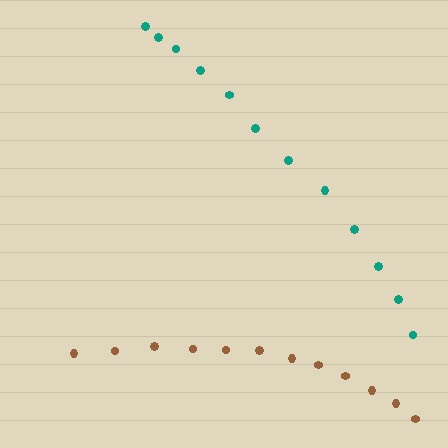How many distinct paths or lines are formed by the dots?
There are 2 distinct paths.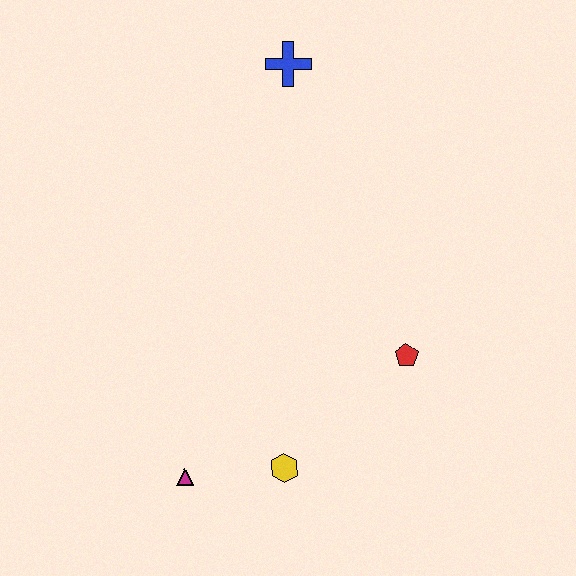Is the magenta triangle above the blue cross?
No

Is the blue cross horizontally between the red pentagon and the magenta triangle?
Yes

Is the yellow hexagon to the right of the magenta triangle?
Yes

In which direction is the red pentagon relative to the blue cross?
The red pentagon is below the blue cross.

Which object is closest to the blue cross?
The red pentagon is closest to the blue cross.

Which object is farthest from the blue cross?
The magenta triangle is farthest from the blue cross.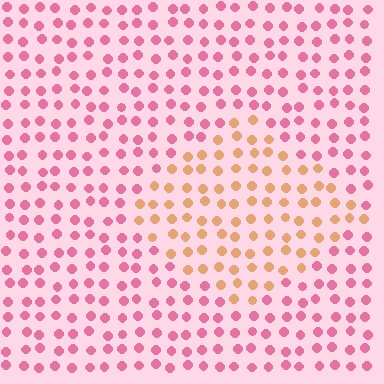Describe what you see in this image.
The image is filled with small pink elements in a uniform arrangement. A diamond-shaped region is visible where the elements are tinted to a slightly different hue, forming a subtle color boundary.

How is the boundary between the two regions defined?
The boundary is defined purely by a slight shift in hue (about 52 degrees). Spacing, size, and orientation are identical on both sides.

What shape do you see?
I see a diamond.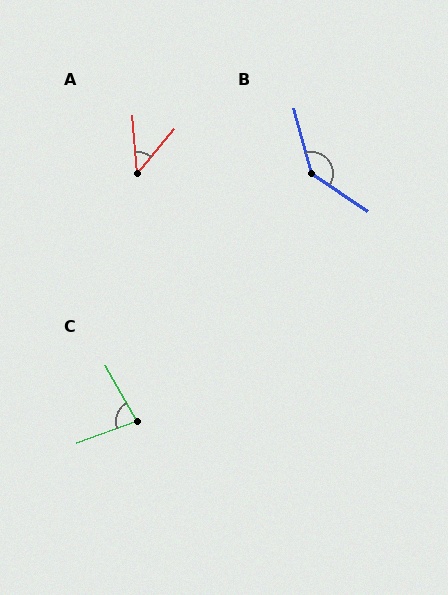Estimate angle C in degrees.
Approximately 81 degrees.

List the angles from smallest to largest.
A (44°), C (81°), B (138°).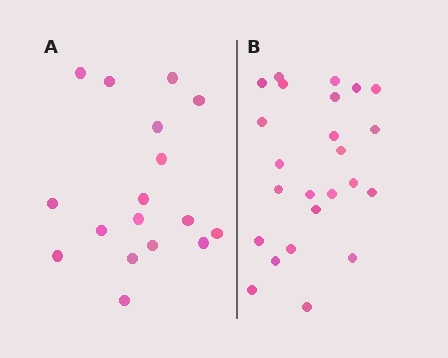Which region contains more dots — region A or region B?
Region B (the right region) has more dots.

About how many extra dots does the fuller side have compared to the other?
Region B has roughly 8 or so more dots than region A.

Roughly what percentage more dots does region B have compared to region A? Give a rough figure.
About 40% more.